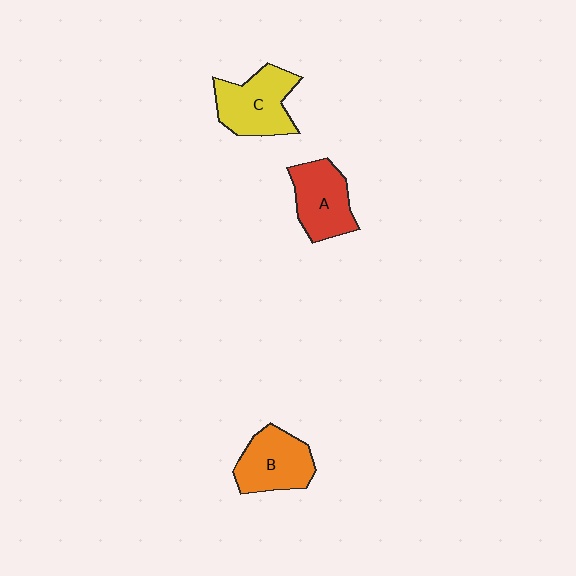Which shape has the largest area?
Shape C (yellow).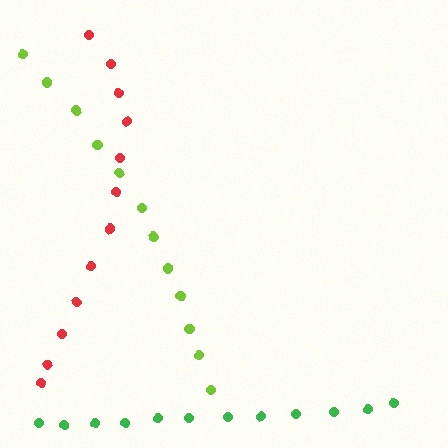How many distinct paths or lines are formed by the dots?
There are 3 distinct paths.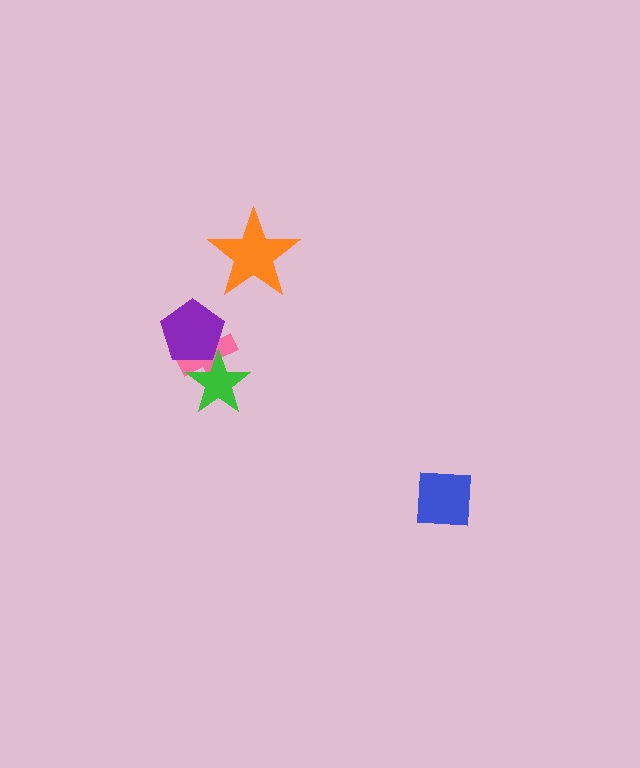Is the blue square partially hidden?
No, no other shape covers it.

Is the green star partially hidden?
Yes, it is partially covered by another shape.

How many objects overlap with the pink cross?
2 objects overlap with the pink cross.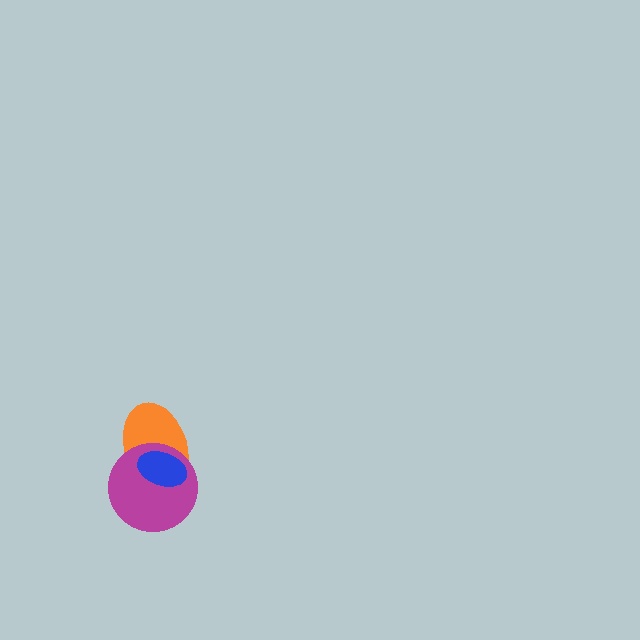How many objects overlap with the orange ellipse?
2 objects overlap with the orange ellipse.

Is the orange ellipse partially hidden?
Yes, it is partially covered by another shape.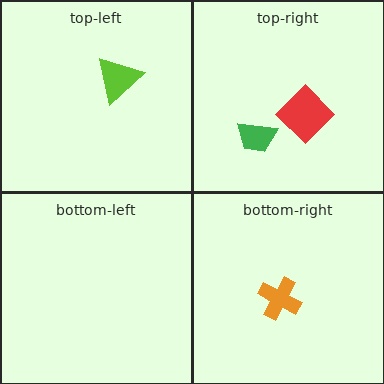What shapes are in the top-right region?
The green trapezoid, the red diamond.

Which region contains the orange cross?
The bottom-right region.